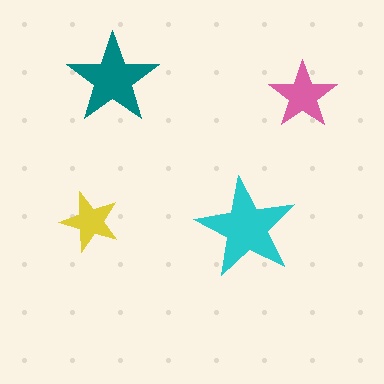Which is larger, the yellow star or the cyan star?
The cyan one.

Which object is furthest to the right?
The pink star is rightmost.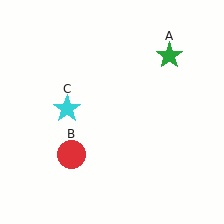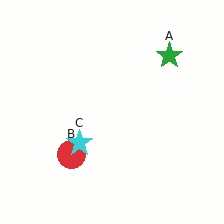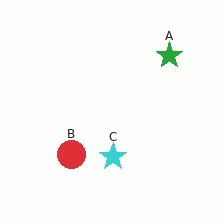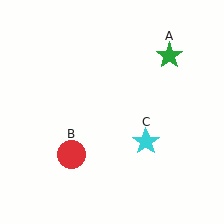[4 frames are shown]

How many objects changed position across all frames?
1 object changed position: cyan star (object C).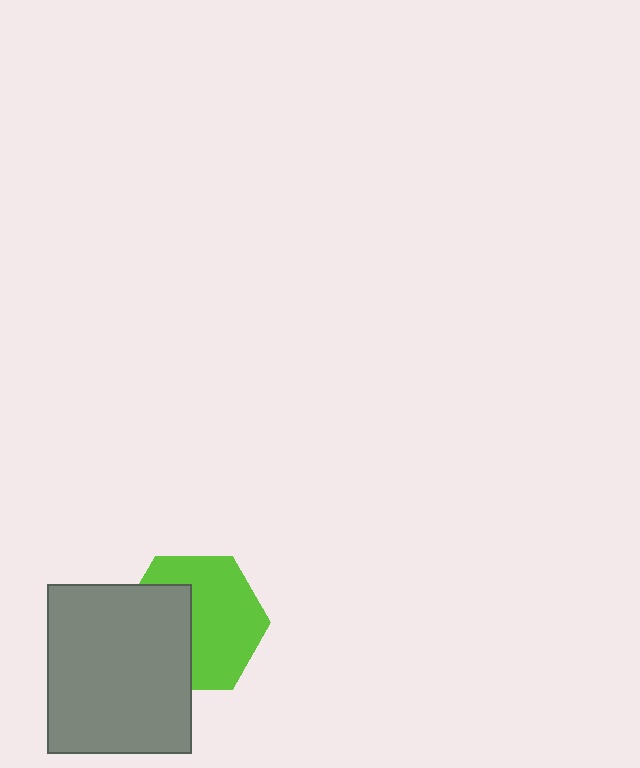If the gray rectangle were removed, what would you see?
You would see the complete lime hexagon.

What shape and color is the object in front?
The object in front is a gray rectangle.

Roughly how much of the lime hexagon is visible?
About half of it is visible (roughly 60%).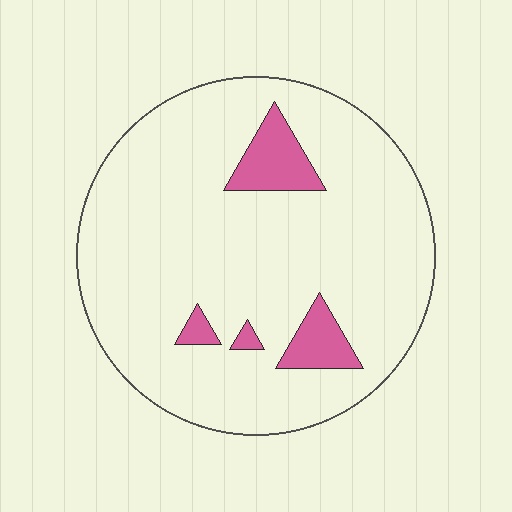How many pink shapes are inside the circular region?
4.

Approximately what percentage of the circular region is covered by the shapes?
Approximately 10%.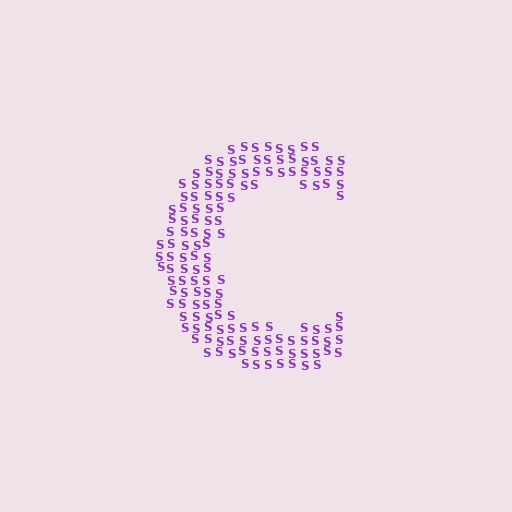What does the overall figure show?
The overall figure shows the letter C.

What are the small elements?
The small elements are letter S's.